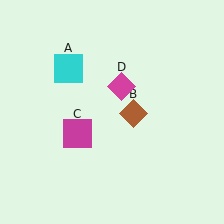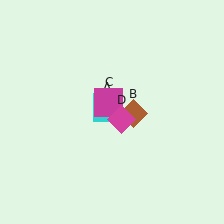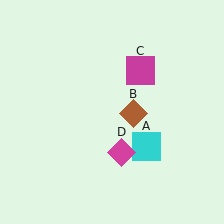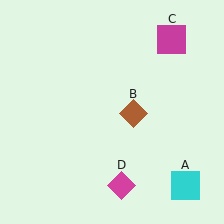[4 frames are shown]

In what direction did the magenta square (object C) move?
The magenta square (object C) moved up and to the right.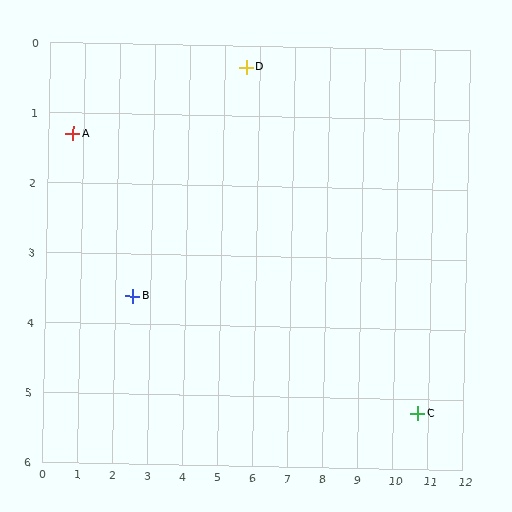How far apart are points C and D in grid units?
Points C and D are about 7.1 grid units apart.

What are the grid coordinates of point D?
Point D is at approximately (5.6, 0.3).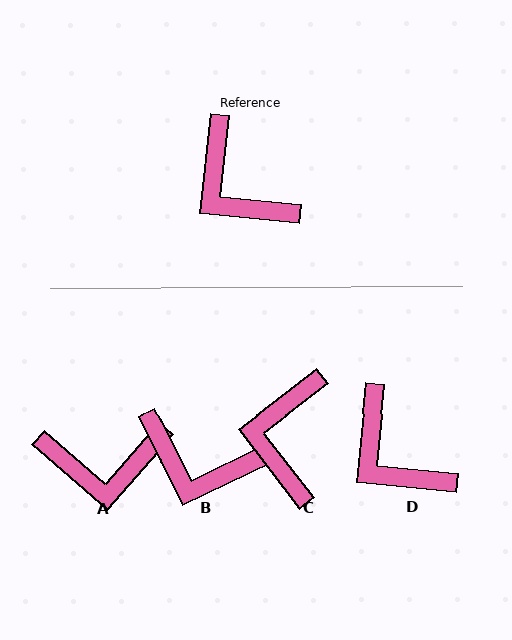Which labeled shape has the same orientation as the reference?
D.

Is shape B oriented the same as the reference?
No, it is off by about 32 degrees.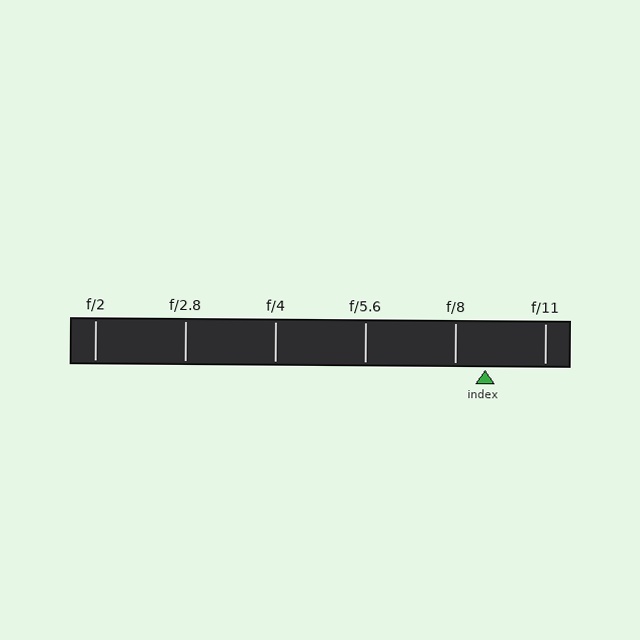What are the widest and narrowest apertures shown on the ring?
The widest aperture shown is f/2 and the narrowest is f/11.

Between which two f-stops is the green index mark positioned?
The index mark is between f/8 and f/11.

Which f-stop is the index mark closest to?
The index mark is closest to f/8.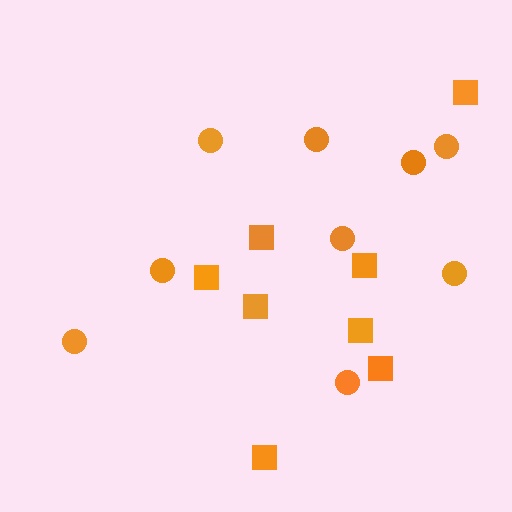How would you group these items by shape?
There are 2 groups: one group of squares (8) and one group of circles (9).